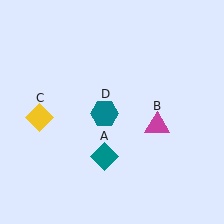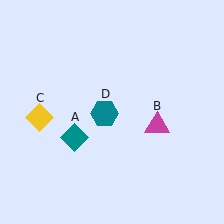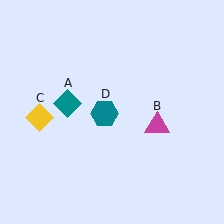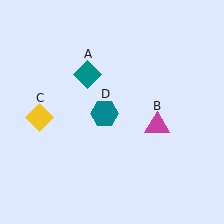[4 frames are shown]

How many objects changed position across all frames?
1 object changed position: teal diamond (object A).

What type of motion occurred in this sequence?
The teal diamond (object A) rotated clockwise around the center of the scene.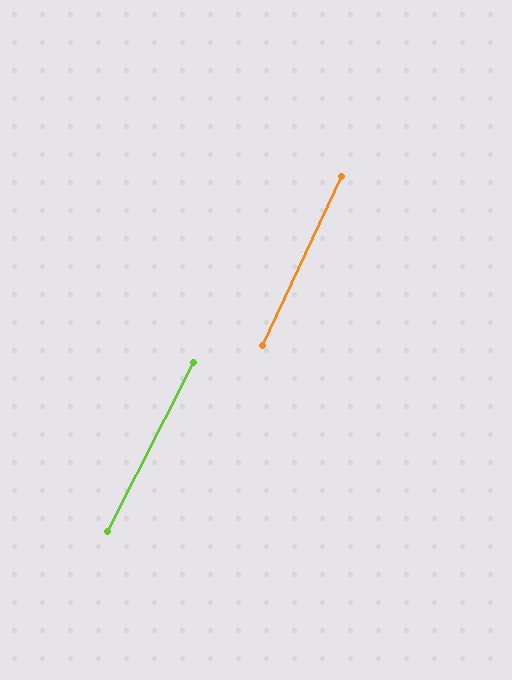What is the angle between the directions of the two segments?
Approximately 2 degrees.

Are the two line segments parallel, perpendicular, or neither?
Parallel — their directions differ by only 2.0°.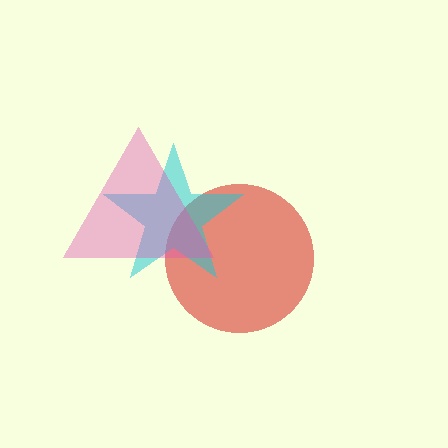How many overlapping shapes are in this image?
There are 3 overlapping shapes in the image.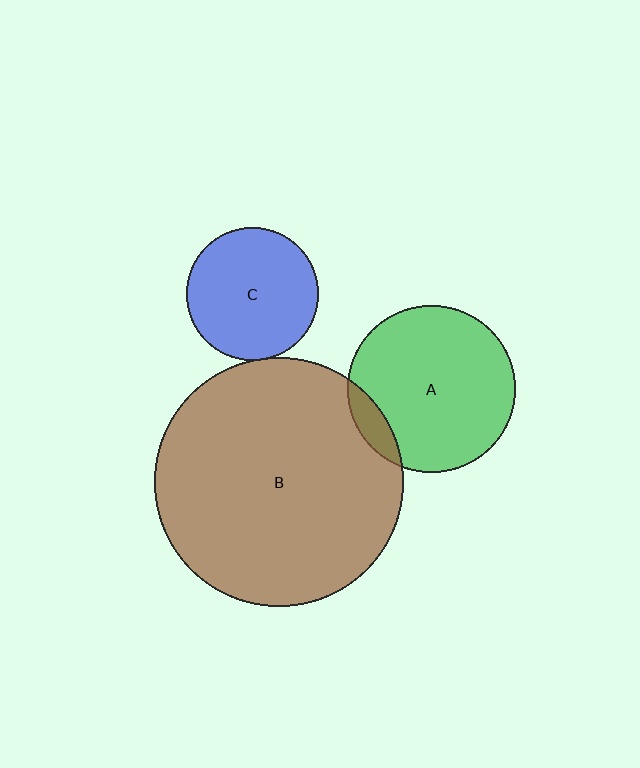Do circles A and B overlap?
Yes.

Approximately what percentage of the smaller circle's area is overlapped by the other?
Approximately 10%.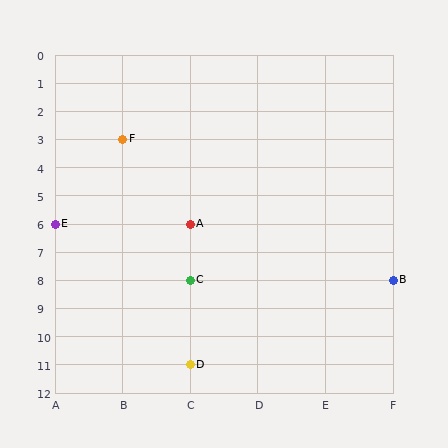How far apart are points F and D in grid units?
Points F and D are 1 column and 8 rows apart (about 8.1 grid units diagonally).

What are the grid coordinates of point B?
Point B is at grid coordinates (F, 8).